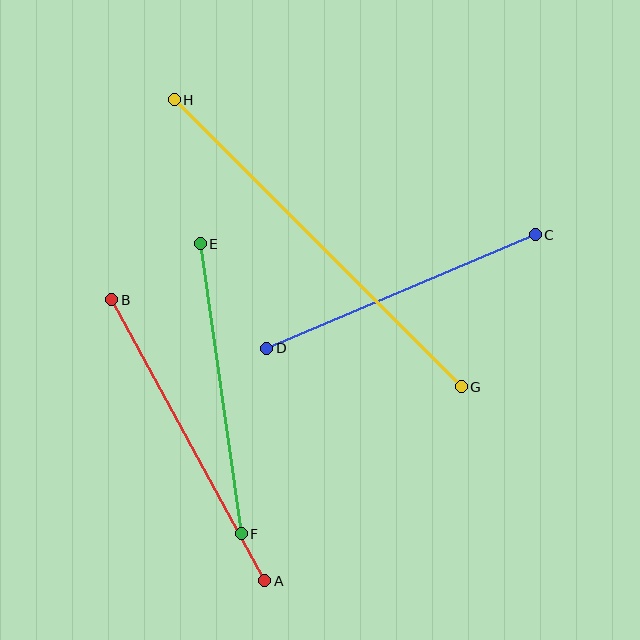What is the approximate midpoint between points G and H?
The midpoint is at approximately (318, 243) pixels.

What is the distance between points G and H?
The distance is approximately 406 pixels.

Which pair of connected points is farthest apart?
Points G and H are farthest apart.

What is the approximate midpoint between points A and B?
The midpoint is at approximately (188, 440) pixels.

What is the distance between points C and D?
The distance is approximately 291 pixels.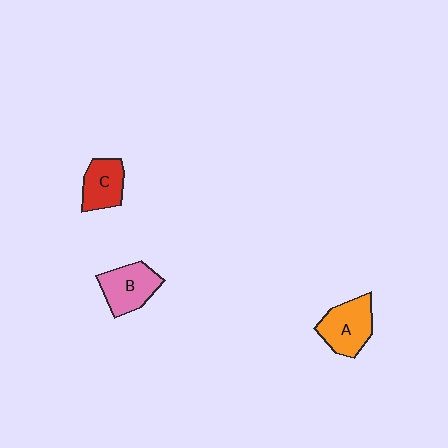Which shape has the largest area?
Shape A (orange).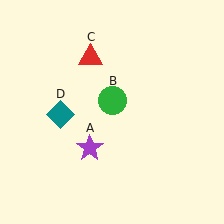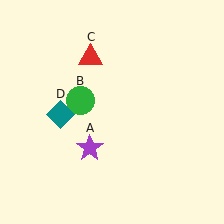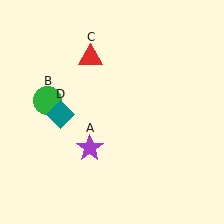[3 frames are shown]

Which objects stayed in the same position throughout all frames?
Purple star (object A) and red triangle (object C) and teal diamond (object D) remained stationary.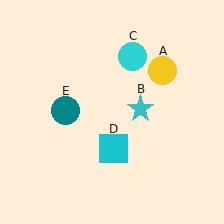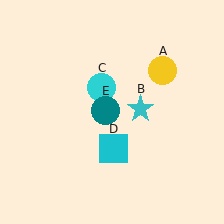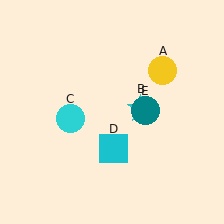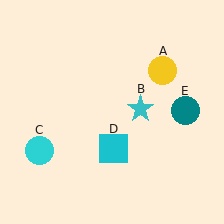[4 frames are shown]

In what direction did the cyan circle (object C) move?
The cyan circle (object C) moved down and to the left.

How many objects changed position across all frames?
2 objects changed position: cyan circle (object C), teal circle (object E).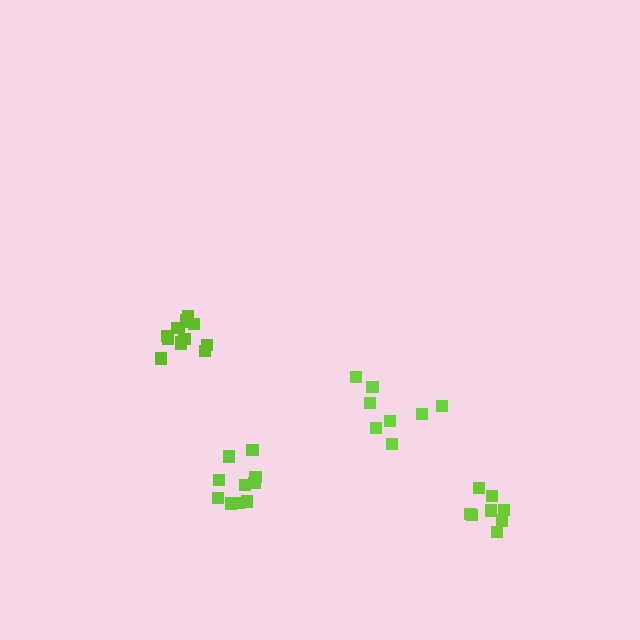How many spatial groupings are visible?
There are 4 spatial groupings.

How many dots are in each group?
Group 1: 8 dots, Group 2: 8 dots, Group 3: 10 dots, Group 4: 14 dots (40 total).